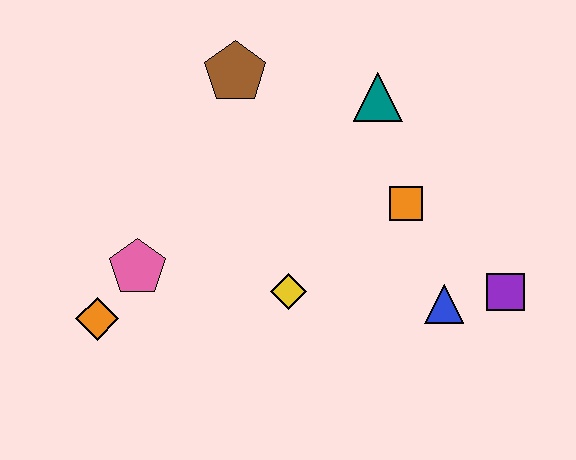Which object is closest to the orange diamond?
The pink pentagon is closest to the orange diamond.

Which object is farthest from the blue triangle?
The orange diamond is farthest from the blue triangle.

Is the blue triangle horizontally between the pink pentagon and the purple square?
Yes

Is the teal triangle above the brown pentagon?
No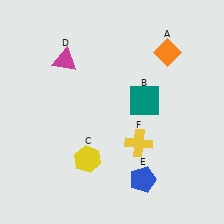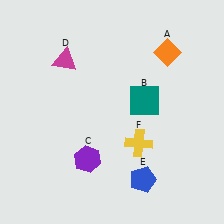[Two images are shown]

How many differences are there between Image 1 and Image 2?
There is 1 difference between the two images.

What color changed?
The hexagon (C) changed from yellow in Image 1 to purple in Image 2.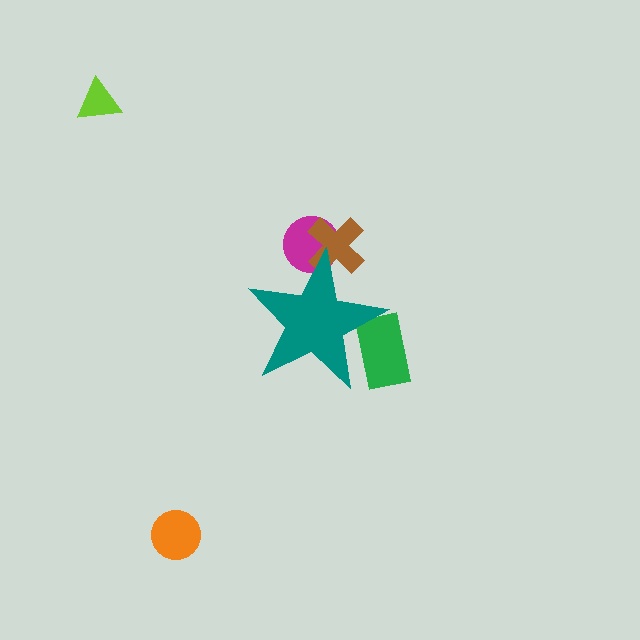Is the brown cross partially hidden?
Yes, the brown cross is partially hidden behind the teal star.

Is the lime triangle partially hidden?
No, the lime triangle is fully visible.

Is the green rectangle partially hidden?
Yes, the green rectangle is partially hidden behind the teal star.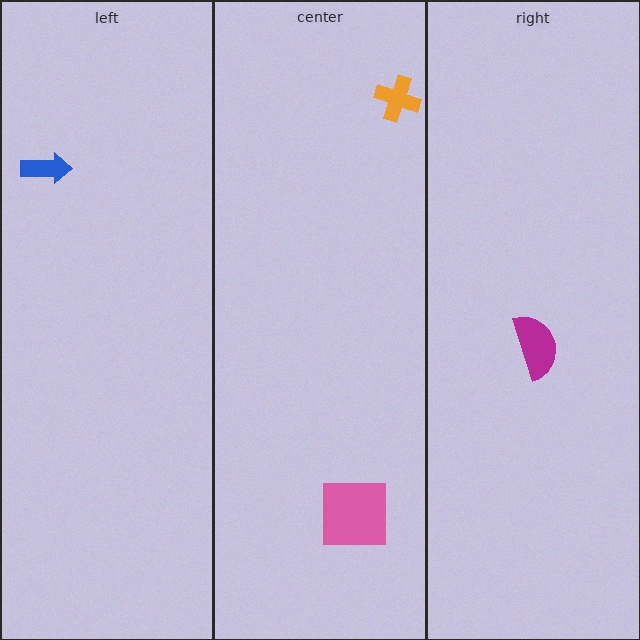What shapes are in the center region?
The pink square, the orange cross.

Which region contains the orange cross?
The center region.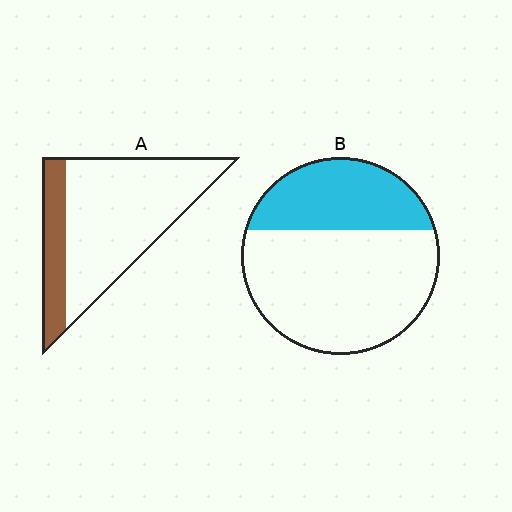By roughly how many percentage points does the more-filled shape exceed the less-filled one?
By roughly 10 percentage points (B over A).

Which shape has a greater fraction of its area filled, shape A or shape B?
Shape B.